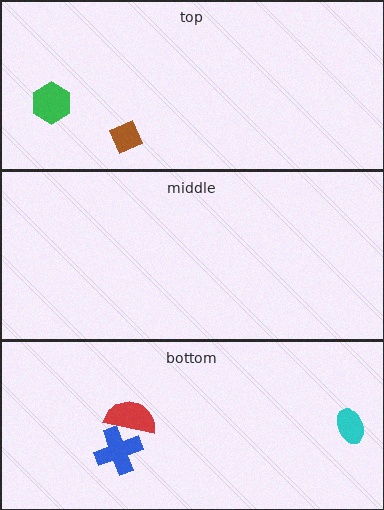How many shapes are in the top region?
2.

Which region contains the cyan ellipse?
The bottom region.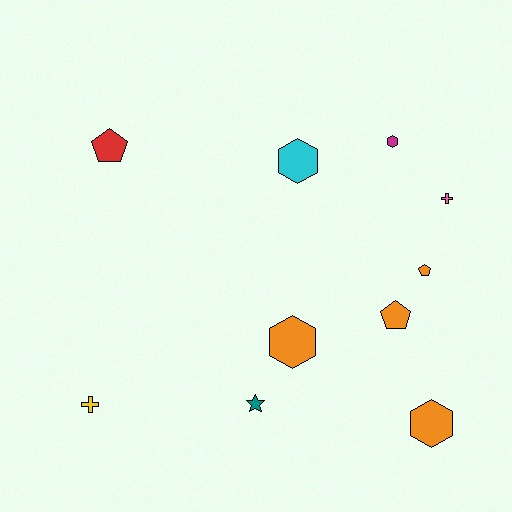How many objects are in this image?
There are 10 objects.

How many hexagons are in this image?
There are 4 hexagons.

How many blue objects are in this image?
There are no blue objects.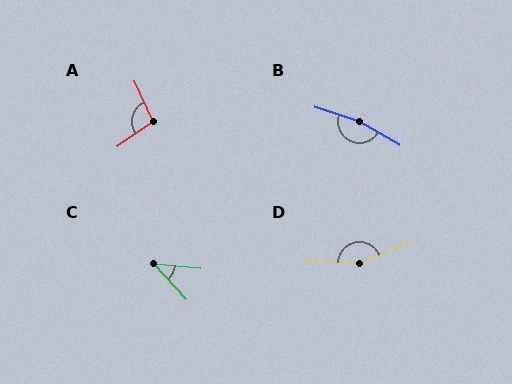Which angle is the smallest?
C, at approximately 42 degrees.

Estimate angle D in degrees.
Approximately 155 degrees.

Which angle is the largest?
B, at approximately 167 degrees.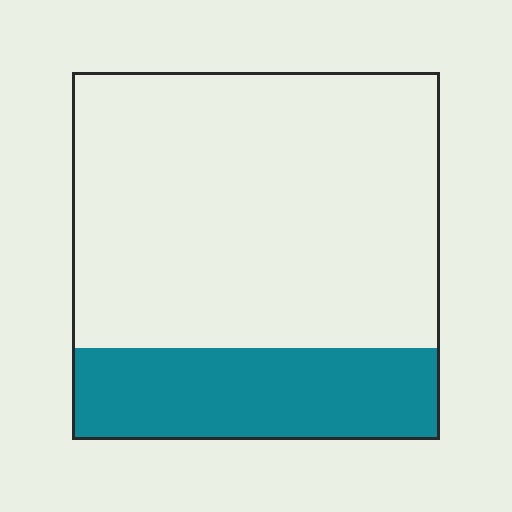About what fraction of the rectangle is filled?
About one quarter (1/4).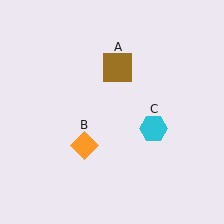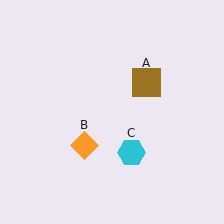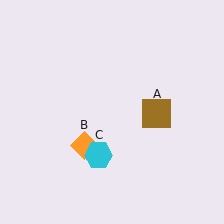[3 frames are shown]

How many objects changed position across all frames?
2 objects changed position: brown square (object A), cyan hexagon (object C).